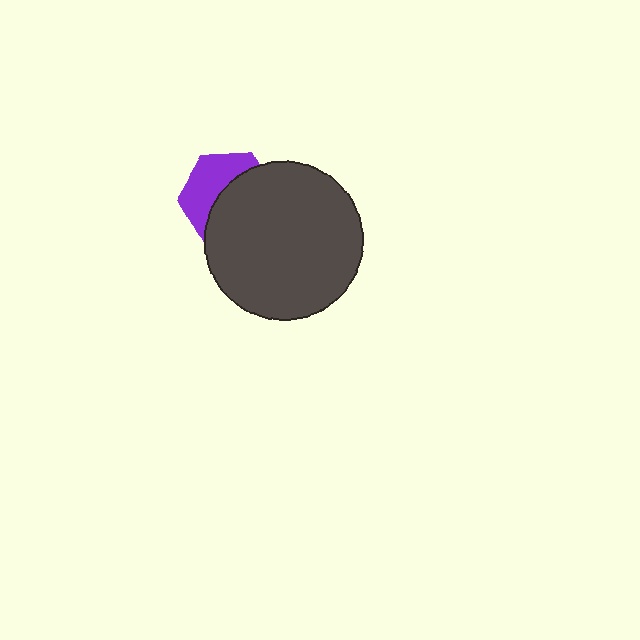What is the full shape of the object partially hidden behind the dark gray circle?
The partially hidden object is a purple hexagon.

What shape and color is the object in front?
The object in front is a dark gray circle.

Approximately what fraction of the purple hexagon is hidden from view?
Roughly 57% of the purple hexagon is hidden behind the dark gray circle.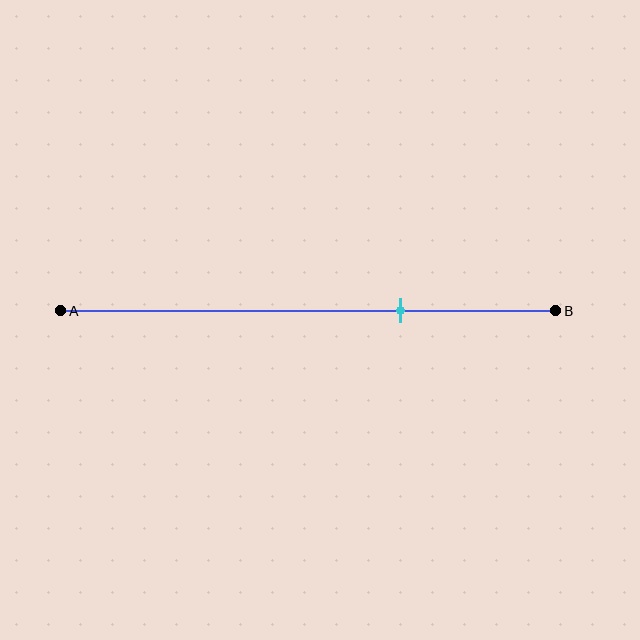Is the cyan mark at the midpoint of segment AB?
No, the mark is at about 70% from A, not at the 50% midpoint.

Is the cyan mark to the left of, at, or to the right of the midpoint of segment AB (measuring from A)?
The cyan mark is to the right of the midpoint of segment AB.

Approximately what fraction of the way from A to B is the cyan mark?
The cyan mark is approximately 70% of the way from A to B.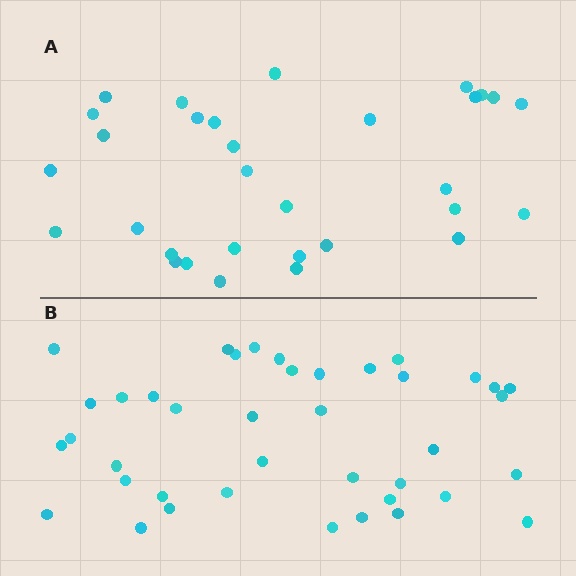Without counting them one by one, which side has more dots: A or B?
Region B (the bottom region) has more dots.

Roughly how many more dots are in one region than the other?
Region B has roughly 8 or so more dots than region A.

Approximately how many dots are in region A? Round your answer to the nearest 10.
About 30 dots. (The exact count is 31, which rounds to 30.)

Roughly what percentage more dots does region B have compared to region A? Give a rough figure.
About 30% more.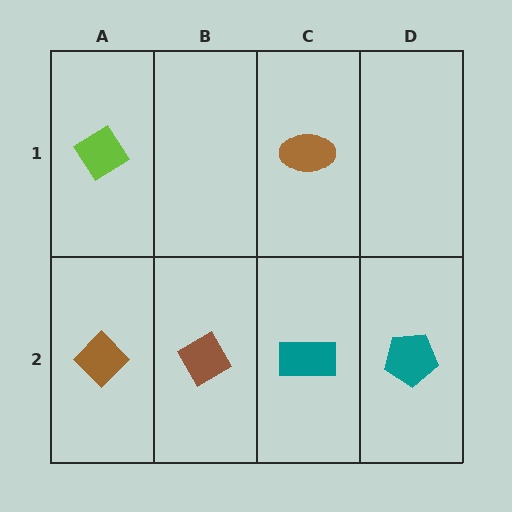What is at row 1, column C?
A brown ellipse.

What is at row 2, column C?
A teal rectangle.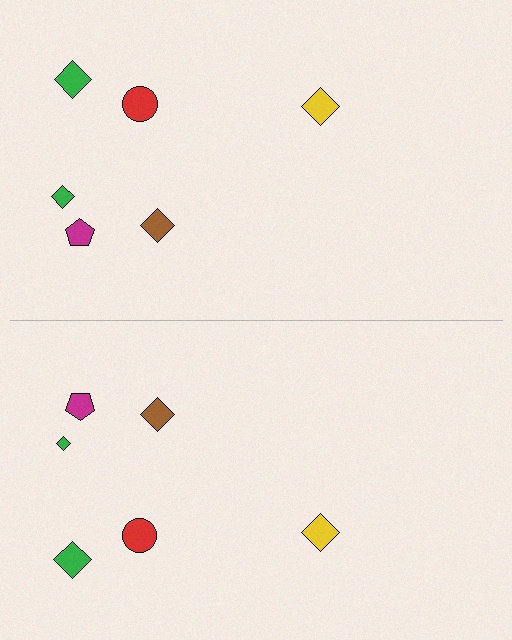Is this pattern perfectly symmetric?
No, the pattern is not perfectly symmetric. The green diamond on the bottom side has a different size than its mirror counterpart.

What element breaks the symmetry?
The green diamond on the bottom side has a different size than its mirror counterpart.